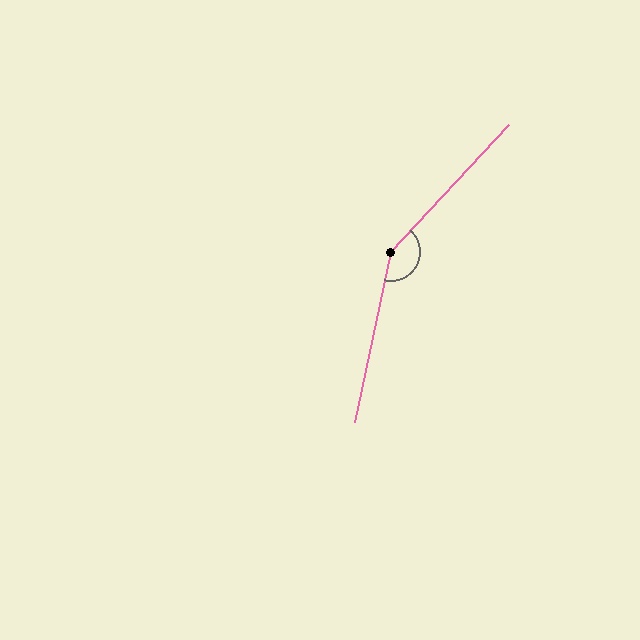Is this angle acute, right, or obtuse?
It is obtuse.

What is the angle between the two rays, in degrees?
Approximately 149 degrees.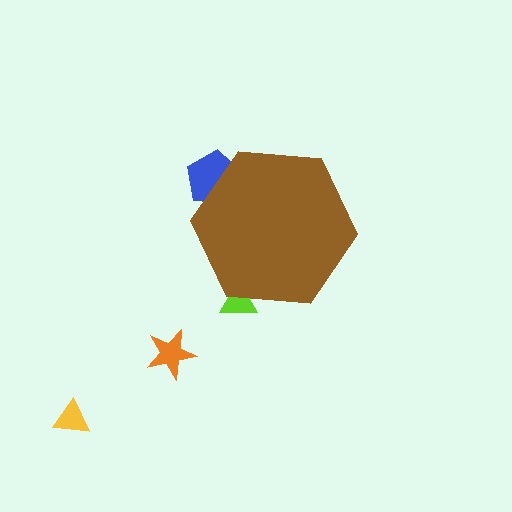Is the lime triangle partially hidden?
Yes, the lime triangle is partially hidden behind the brown hexagon.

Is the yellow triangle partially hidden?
No, the yellow triangle is fully visible.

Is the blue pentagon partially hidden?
Yes, the blue pentagon is partially hidden behind the brown hexagon.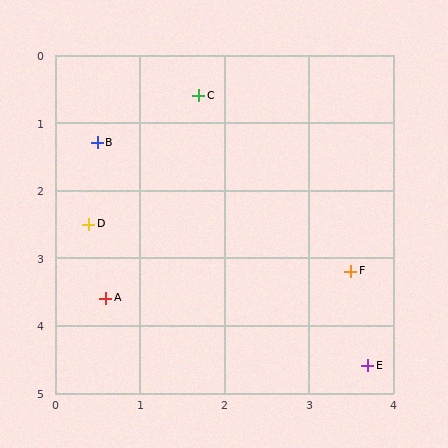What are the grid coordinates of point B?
Point B is at approximately (0.5, 1.3).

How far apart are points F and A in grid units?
Points F and A are about 2.9 grid units apart.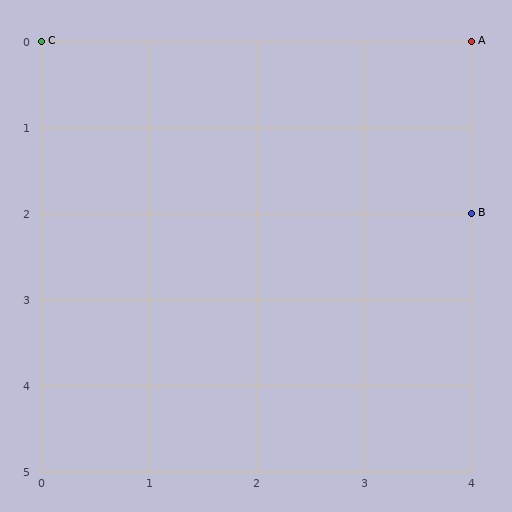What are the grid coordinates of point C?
Point C is at grid coordinates (0, 0).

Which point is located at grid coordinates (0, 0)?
Point C is at (0, 0).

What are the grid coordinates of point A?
Point A is at grid coordinates (4, 0).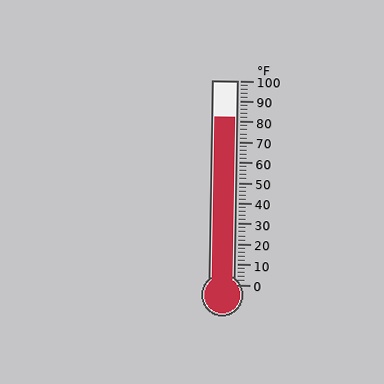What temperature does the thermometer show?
The thermometer shows approximately 82°F.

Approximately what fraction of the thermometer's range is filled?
The thermometer is filled to approximately 80% of its range.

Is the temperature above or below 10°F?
The temperature is above 10°F.